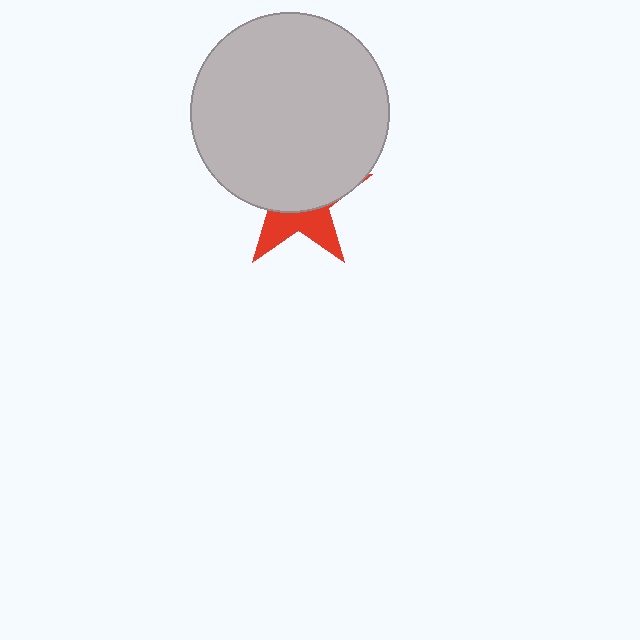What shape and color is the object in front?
The object in front is a light gray circle.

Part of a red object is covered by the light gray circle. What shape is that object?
It is a star.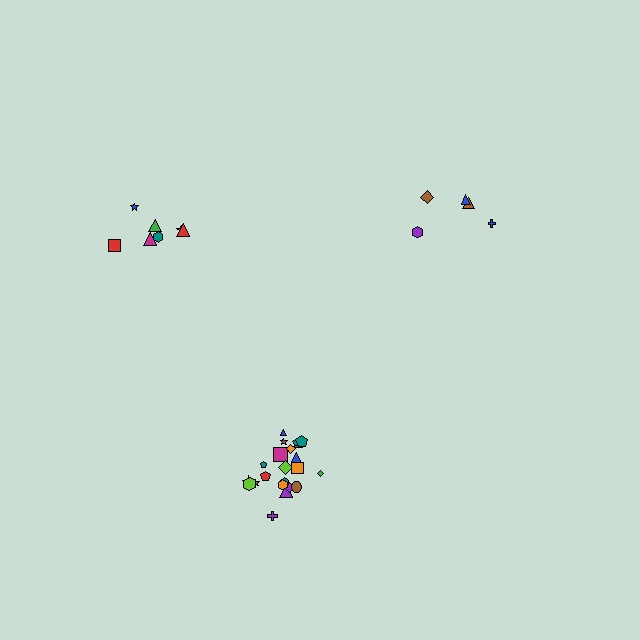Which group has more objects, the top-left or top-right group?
The top-left group.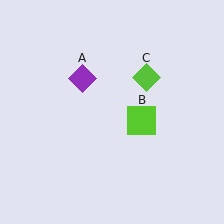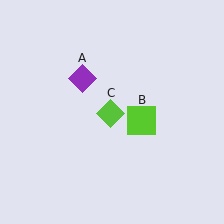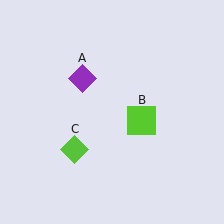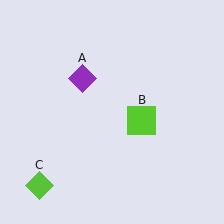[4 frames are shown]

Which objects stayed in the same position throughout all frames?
Purple diamond (object A) and lime square (object B) remained stationary.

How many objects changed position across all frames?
1 object changed position: lime diamond (object C).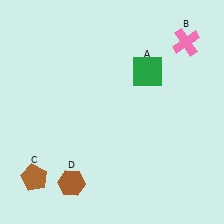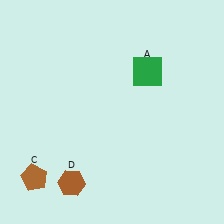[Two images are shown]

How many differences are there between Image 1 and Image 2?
There is 1 difference between the two images.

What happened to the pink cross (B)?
The pink cross (B) was removed in Image 2. It was in the top-right area of Image 1.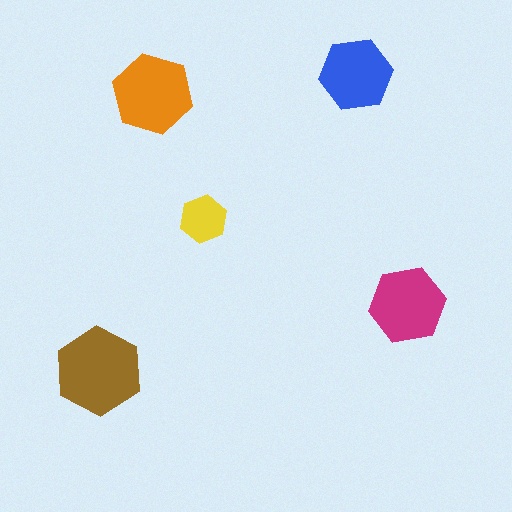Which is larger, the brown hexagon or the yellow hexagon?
The brown one.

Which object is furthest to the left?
The brown hexagon is leftmost.